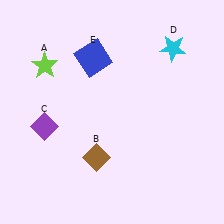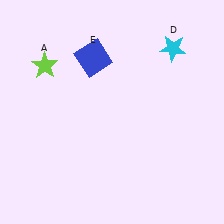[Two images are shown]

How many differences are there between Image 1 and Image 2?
There are 2 differences between the two images.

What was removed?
The brown diamond (B), the purple diamond (C) were removed in Image 2.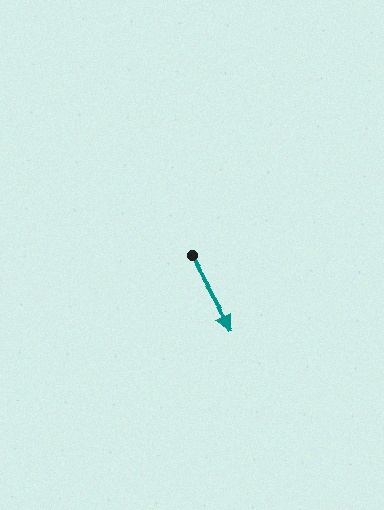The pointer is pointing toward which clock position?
Roughly 5 o'clock.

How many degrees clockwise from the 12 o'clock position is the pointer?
Approximately 151 degrees.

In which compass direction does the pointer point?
Southeast.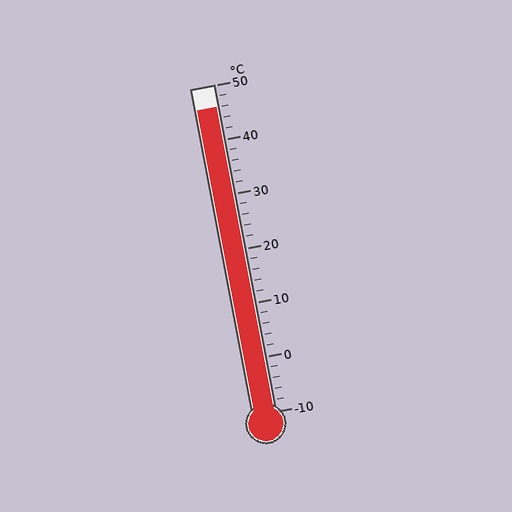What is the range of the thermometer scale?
The thermometer scale ranges from -10°C to 50°C.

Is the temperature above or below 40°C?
The temperature is above 40°C.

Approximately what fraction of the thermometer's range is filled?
The thermometer is filled to approximately 95% of its range.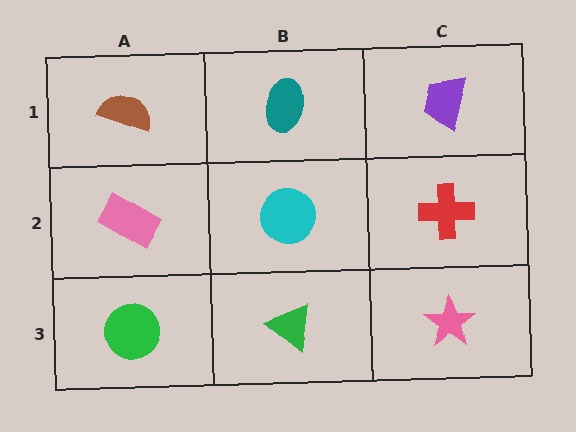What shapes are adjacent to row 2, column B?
A teal ellipse (row 1, column B), a green triangle (row 3, column B), a pink rectangle (row 2, column A), a red cross (row 2, column C).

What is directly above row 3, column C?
A red cross.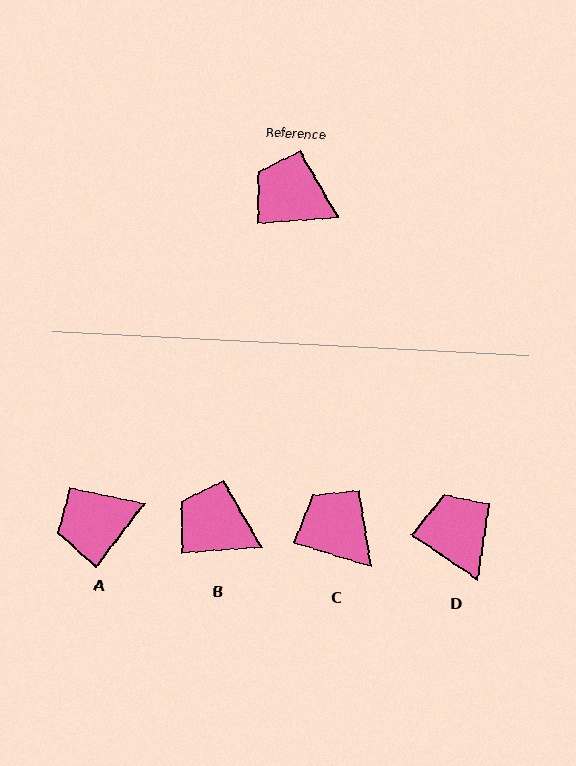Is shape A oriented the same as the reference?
No, it is off by about 48 degrees.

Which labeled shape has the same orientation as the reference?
B.